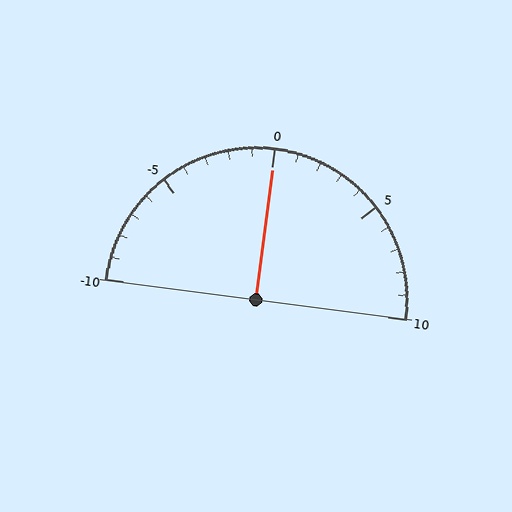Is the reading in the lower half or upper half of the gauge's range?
The reading is in the upper half of the range (-10 to 10).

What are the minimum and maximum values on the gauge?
The gauge ranges from -10 to 10.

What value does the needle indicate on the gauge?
The needle indicates approximately 0.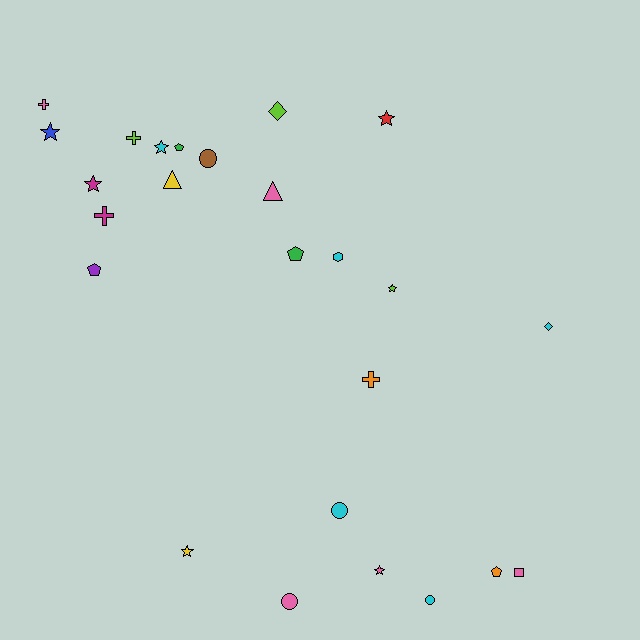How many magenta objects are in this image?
There are 2 magenta objects.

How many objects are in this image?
There are 25 objects.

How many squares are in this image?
There is 1 square.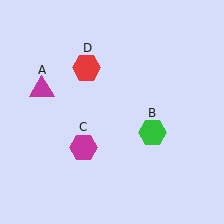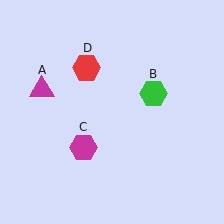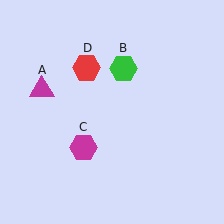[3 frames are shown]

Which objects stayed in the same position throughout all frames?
Magenta triangle (object A) and magenta hexagon (object C) and red hexagon (object D) remained stationary.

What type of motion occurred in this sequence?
The green hexagon (object B) rotated counterclockwise around the center of the scene.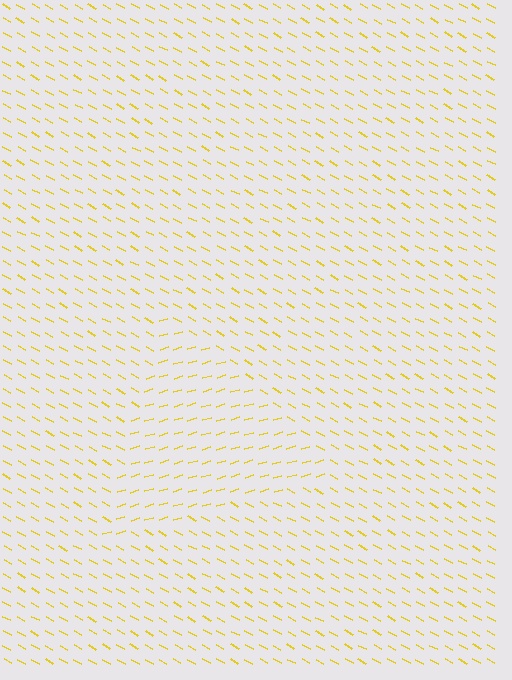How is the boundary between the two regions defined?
The boundary is defined purely by a change in line orientation (approximately 45 degrees difference). All lines are the same color and thickness.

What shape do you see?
I see a triangle.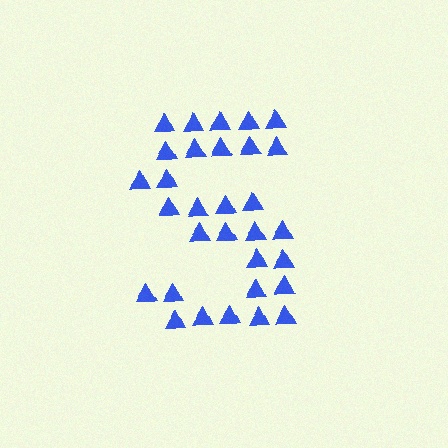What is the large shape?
The large shape is the letter S.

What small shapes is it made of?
It is made of small triangles.